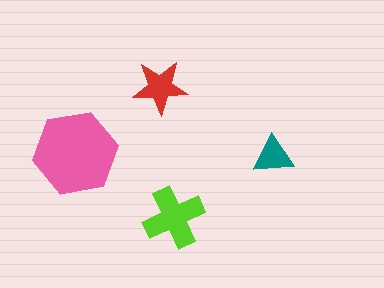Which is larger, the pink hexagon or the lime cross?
The pink hexagon.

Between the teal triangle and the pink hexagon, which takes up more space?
The pink hexagon.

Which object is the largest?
The pink hexagon.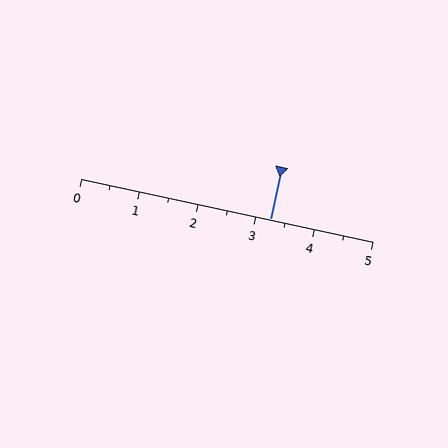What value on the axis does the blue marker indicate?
The marker indicates approximately 3.2.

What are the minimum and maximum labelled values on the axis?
The axis runs from 0 to 5.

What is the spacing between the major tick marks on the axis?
The major ticks are spaced 1 apart.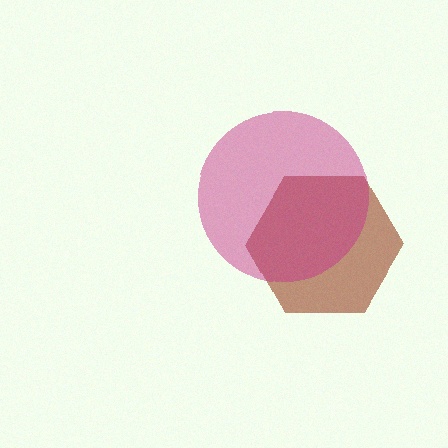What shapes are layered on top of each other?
The layered shapes are: a brown hexagon, a magenta circle.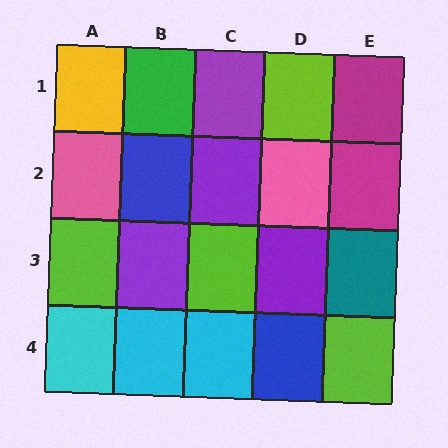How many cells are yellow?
1 cell is yellow.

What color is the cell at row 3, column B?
Purple.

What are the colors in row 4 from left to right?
Cyan, cyan, cyan, blue, lime.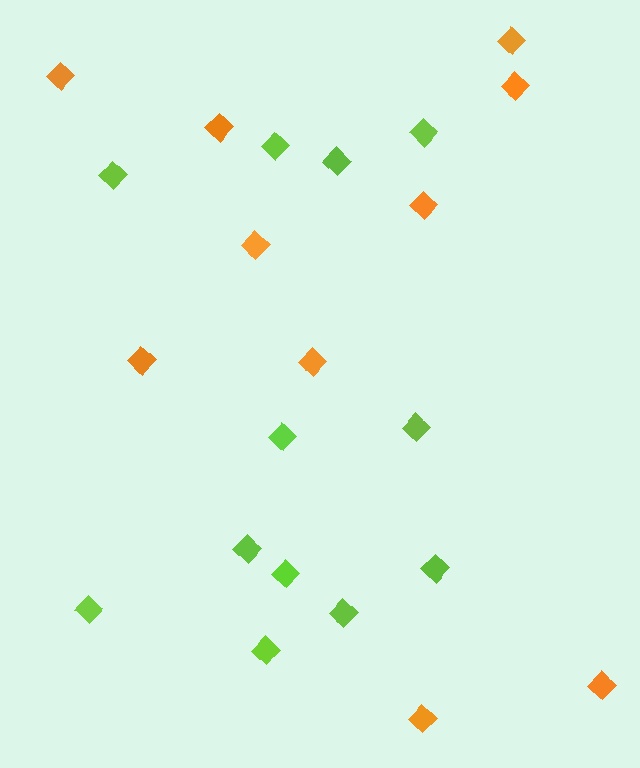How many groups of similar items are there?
There are 2 groups: one group of lime diamonds (12) and one group of orange diamonds (10).